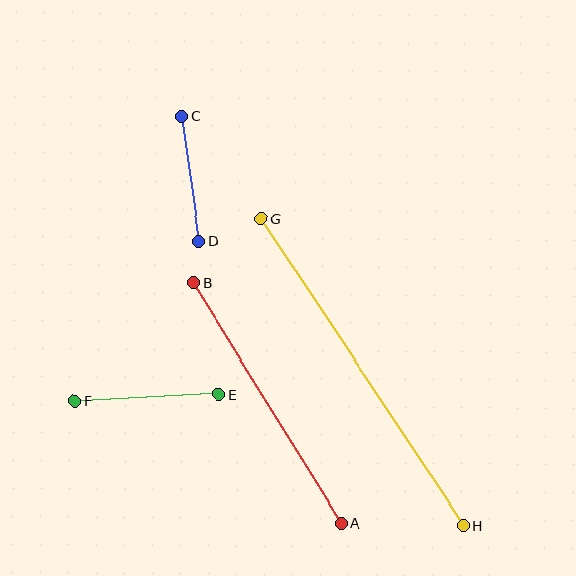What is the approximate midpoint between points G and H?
The midpoint is at approximately (362, 372) pixels.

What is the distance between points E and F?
The distance is approximately 144 pixels.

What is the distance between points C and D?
The distance is approximately 126 pixels.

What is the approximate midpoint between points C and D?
The midpoint is at approximately (191, 179) pixels.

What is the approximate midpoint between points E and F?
The midpoint is at approximately (147, 397) pixels.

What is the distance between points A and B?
The distance is approximately 282 pixels.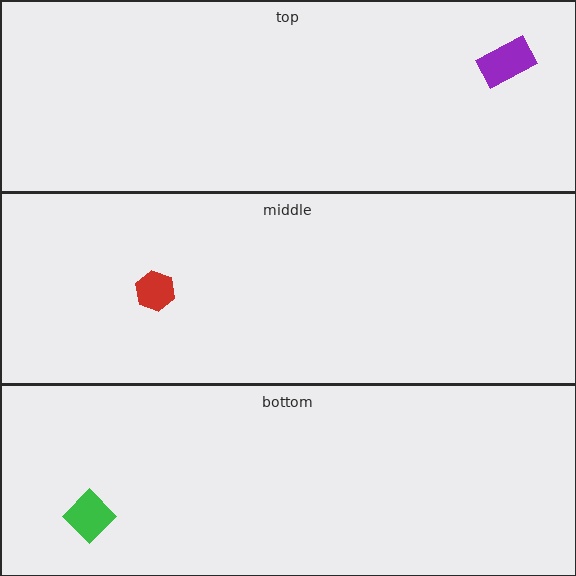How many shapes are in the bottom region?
1.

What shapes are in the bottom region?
The green diamond.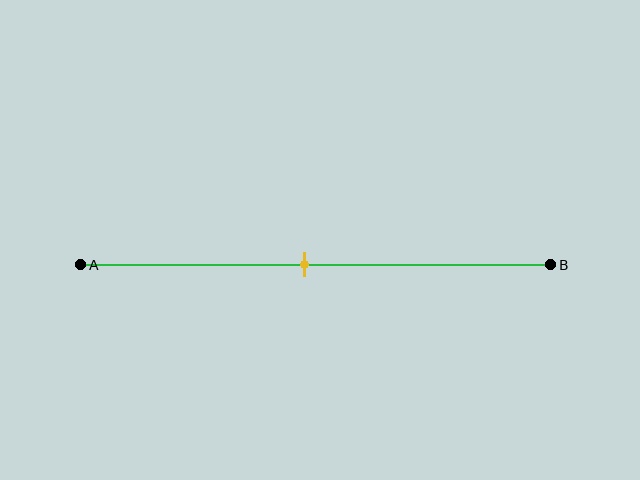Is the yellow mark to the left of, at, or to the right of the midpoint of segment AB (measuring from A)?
The yellow mark is approximately at the midpoint of segment AB.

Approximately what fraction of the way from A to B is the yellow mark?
The yellow mark is approximately 50% of the way from A to B.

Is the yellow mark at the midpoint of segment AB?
Yes, the mark is approximately at the midpoint.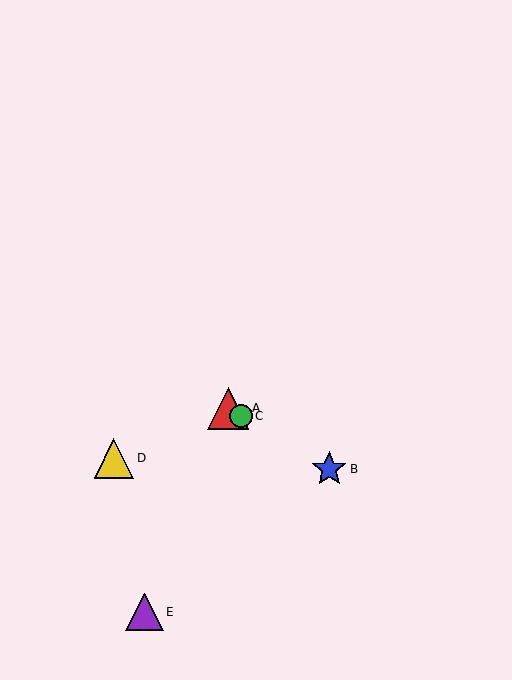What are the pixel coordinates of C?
Object C is at (241, 416).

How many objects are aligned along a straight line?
3 objects (A, B, C) are aligned along a straight line.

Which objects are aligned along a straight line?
Objects A, B, C are aligned along a straight line.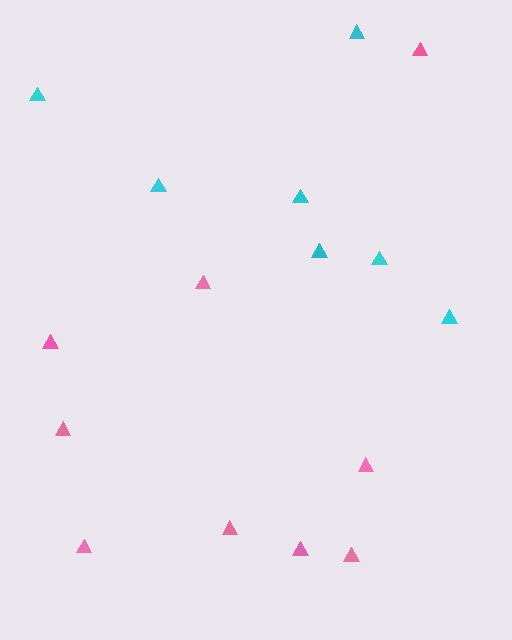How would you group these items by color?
There are 2 groups: one group of cyan triangles (7) and one group of pink triangles (9).